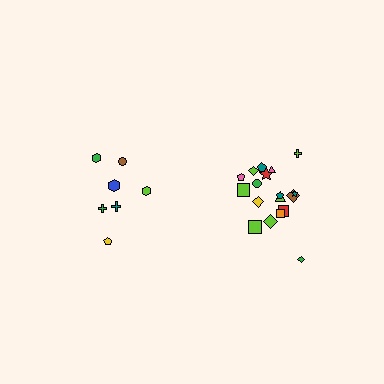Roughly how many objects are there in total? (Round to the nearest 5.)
Roughly 25 objects in total.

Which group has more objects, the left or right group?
The right group.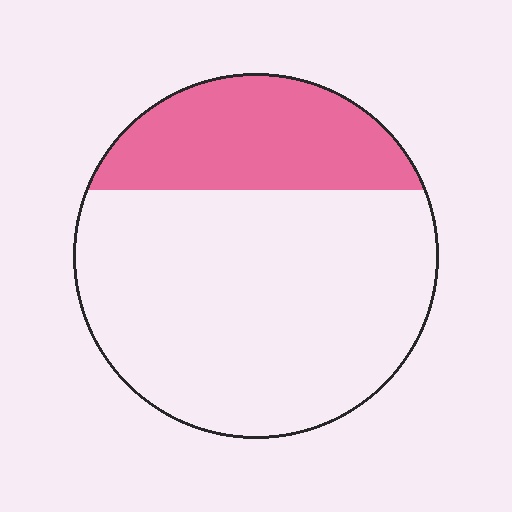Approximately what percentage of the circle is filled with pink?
Approximately 30%.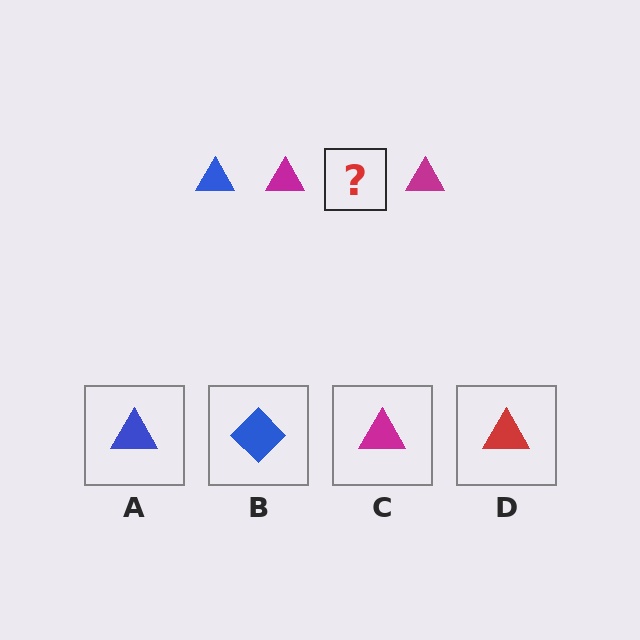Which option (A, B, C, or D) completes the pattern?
A.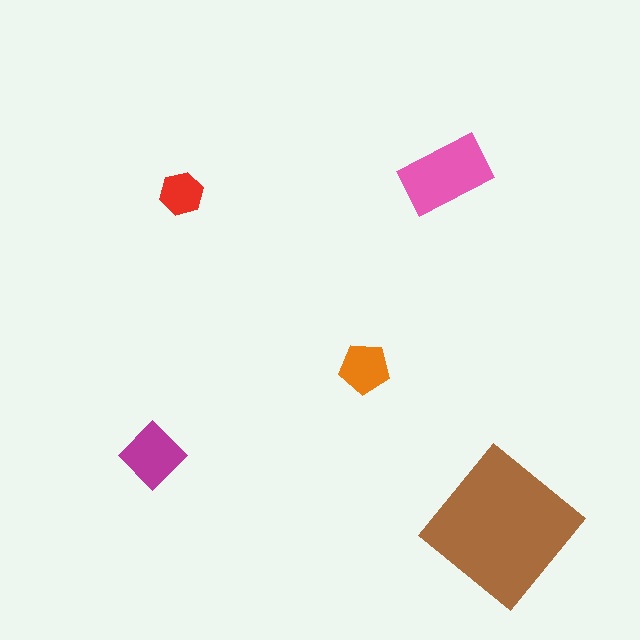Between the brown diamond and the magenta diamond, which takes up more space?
The brown diamond.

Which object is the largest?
The brown diamond.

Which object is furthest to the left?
The magenta diamond is leftmost.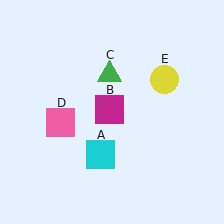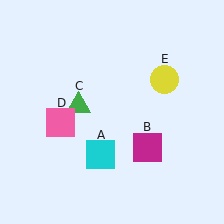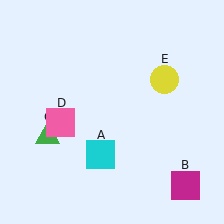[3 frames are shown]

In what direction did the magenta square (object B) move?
The magenta square (object B) moved down and to the right.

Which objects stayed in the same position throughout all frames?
Cyan square (object A) and pink square (object D) and yellow circle (object E) remained stationary.